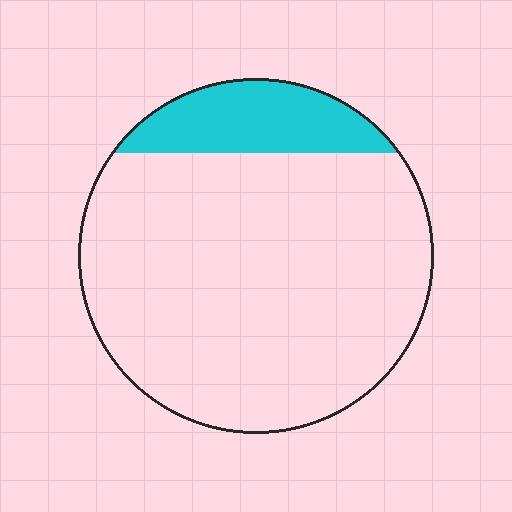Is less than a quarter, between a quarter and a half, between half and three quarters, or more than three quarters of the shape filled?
Less than a quarter.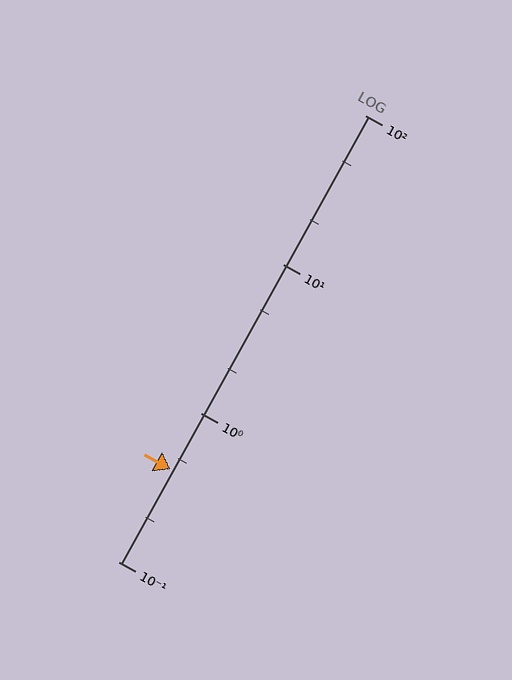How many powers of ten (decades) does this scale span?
The scale spans 3 decades, from 0.1 to 100.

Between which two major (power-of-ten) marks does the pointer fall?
The pointer is between 0.1 and 1.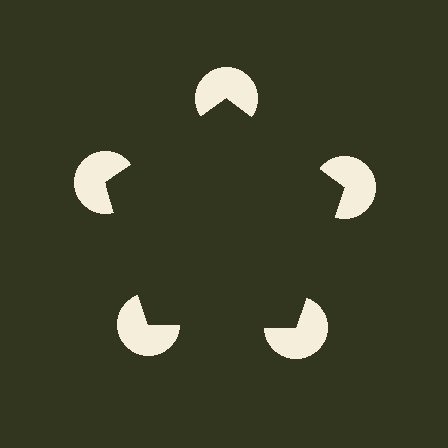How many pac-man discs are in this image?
There are 5 — one at each vertex of the illusory pentagon.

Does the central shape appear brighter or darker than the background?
It typically appears slightly darker than the background, even though no actual brightness change is drawn.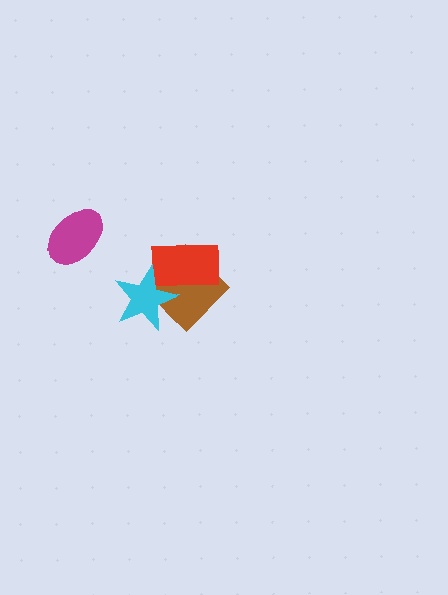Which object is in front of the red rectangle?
The cyan star is in front of the red rectangle.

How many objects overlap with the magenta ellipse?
0 objects overlap with the magenta ellipse.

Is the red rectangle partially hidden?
Yes, it is partially covered by another shape.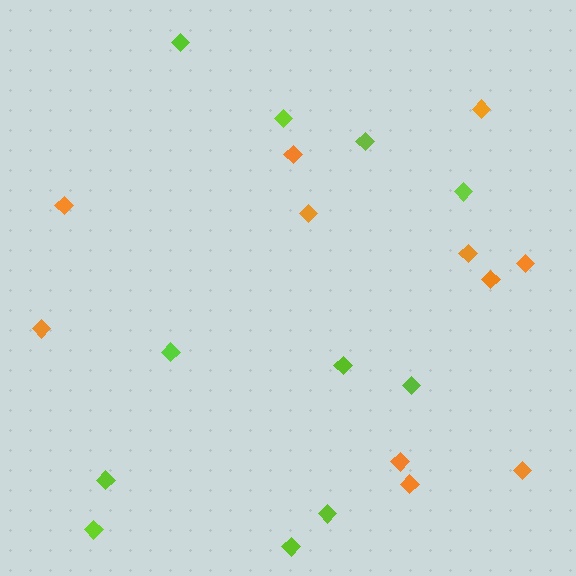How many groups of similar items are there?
There are 2 groups: one group of orange diamonds (11) and one group of lime diamonds (11).